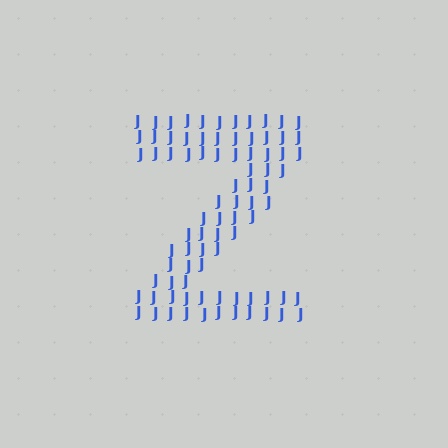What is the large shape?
The large shape is the letter Z.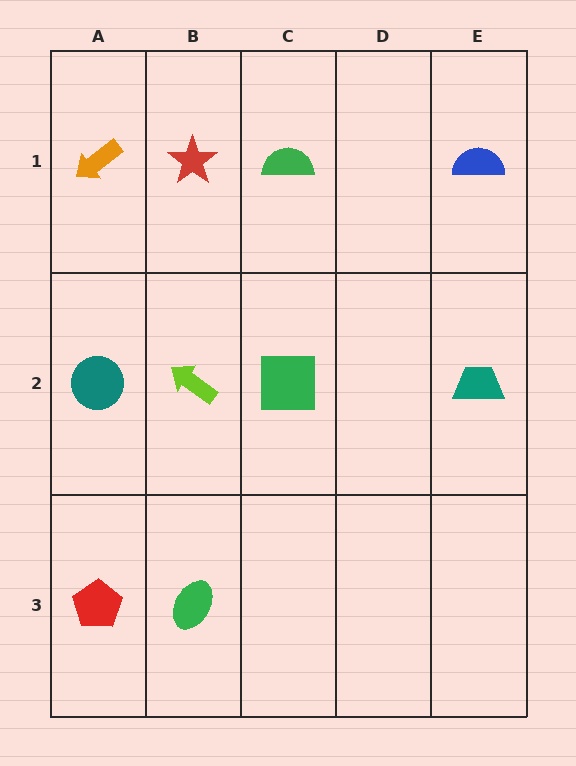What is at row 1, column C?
A green semicircle.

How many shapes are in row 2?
4 shapes.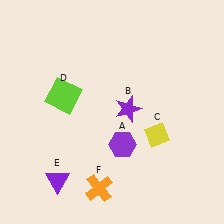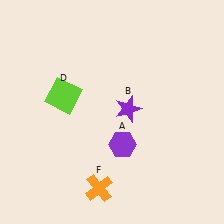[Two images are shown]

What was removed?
The purple triangle (E), the yellow diamond (C) were removed in Image 2.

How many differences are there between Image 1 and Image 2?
There are 2 differences between the two images.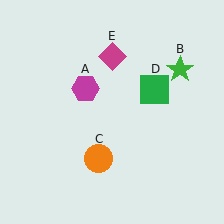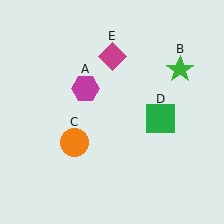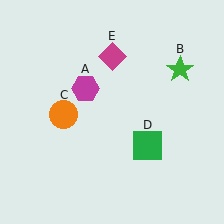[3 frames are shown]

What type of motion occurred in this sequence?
The orange circle (object C), green square (object D) rotated clockwise around the center of the scene.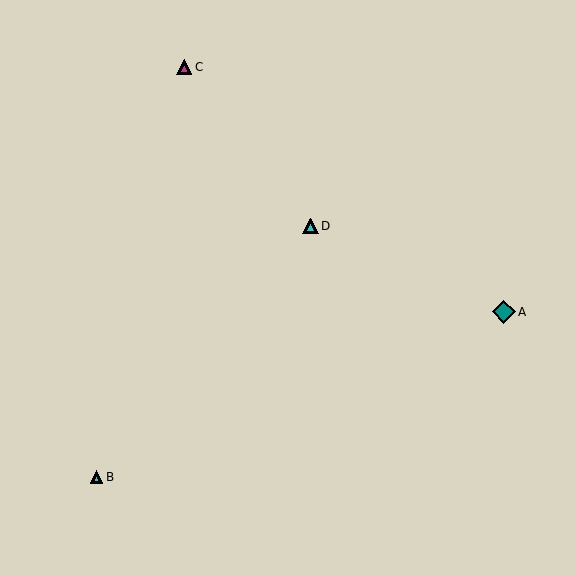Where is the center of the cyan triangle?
The center of the cyan triangle is at (96, 477).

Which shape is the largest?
The teal diamond (labeled A) is the largest.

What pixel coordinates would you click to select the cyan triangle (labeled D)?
Click at (310, 226) to select the cyan triangle D.